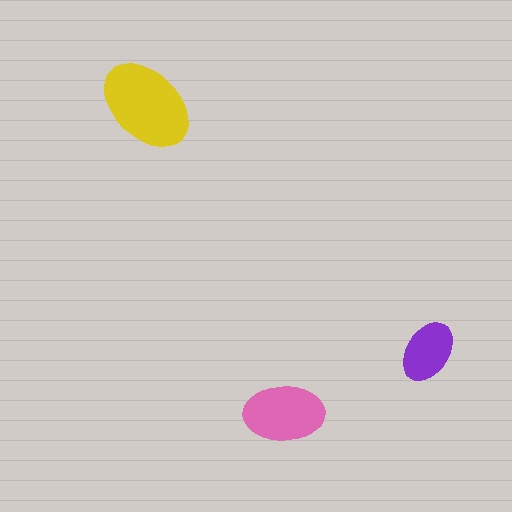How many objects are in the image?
There are 3 objects in the image.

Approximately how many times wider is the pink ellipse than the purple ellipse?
About 1.5 times wider.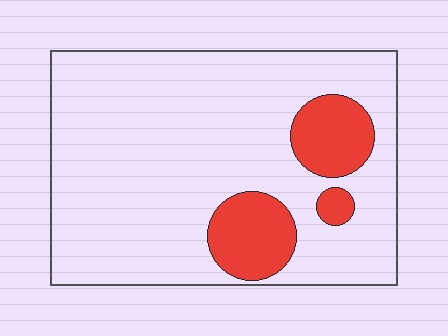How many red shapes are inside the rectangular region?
3.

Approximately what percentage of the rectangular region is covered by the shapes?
Approximately 15%.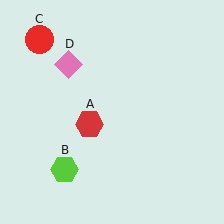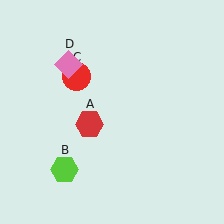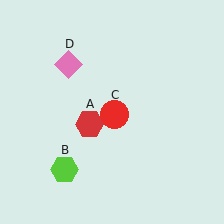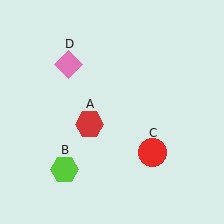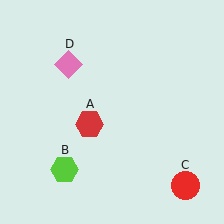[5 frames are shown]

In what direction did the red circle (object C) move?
The red circle (object C) moved down and to the right.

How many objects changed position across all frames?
1 object changed position: red circle (object C).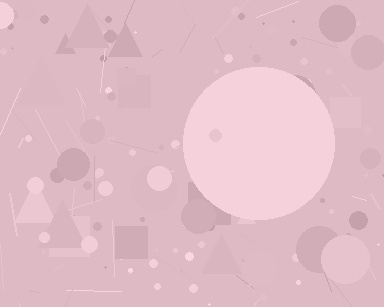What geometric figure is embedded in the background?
A circle is embedded in the background.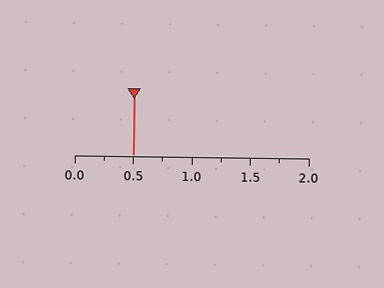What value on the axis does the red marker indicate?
The marker indicates approximately 0.5.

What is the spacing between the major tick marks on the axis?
The major ticks are spaced 0.5 apart.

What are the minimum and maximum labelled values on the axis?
The axis runs from 0.0 to 2.0.